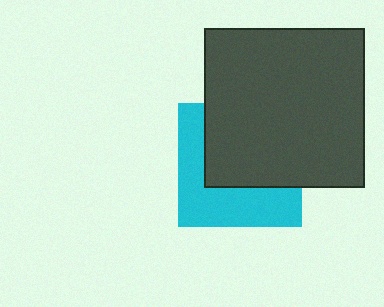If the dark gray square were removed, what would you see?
You would see the complete cyan square.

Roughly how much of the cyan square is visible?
About half of it is visible (roughly 46%).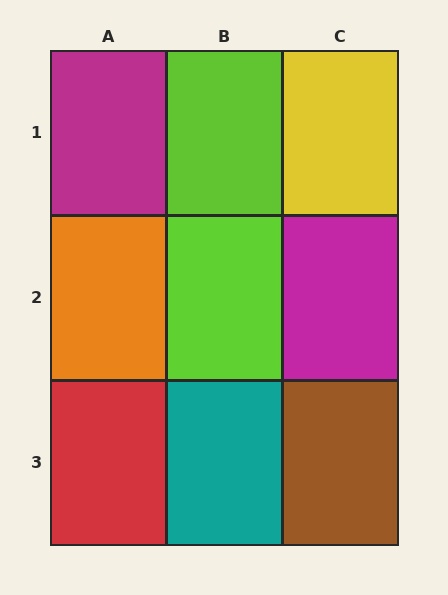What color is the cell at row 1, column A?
Magenta.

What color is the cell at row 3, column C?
Brown.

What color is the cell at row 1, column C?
Yellow.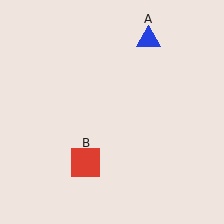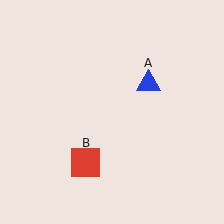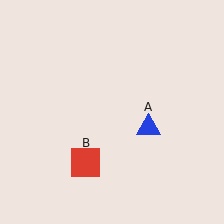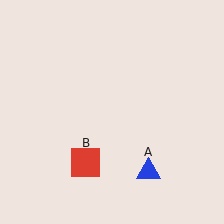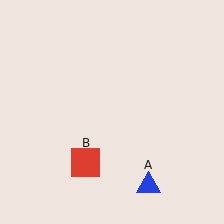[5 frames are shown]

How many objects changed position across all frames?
1 object changed position: blue triangle (object A).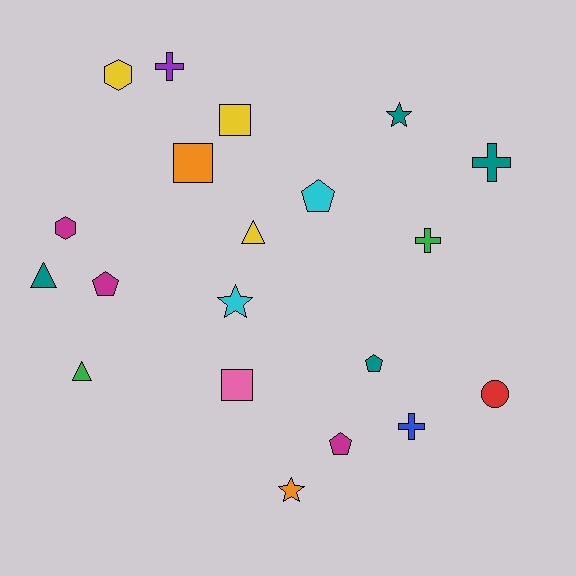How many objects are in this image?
There are 20 objects.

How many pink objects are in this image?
There is 1 pink object.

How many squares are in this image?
There are 3 squares.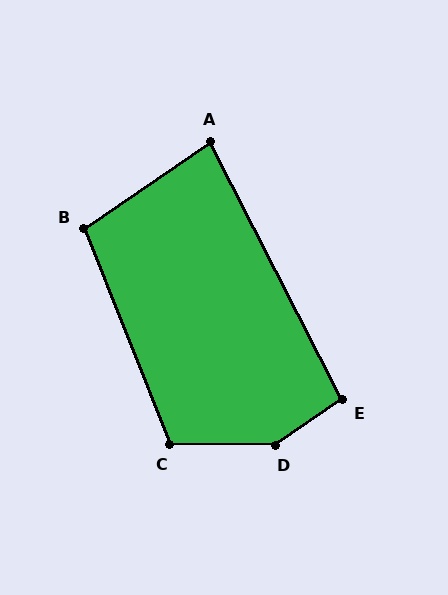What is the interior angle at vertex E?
Approximately 97 degrees (obtuse).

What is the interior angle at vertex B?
Approximately 103 degrees (obtuse).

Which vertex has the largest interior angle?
D, at approximately 145 degrees.